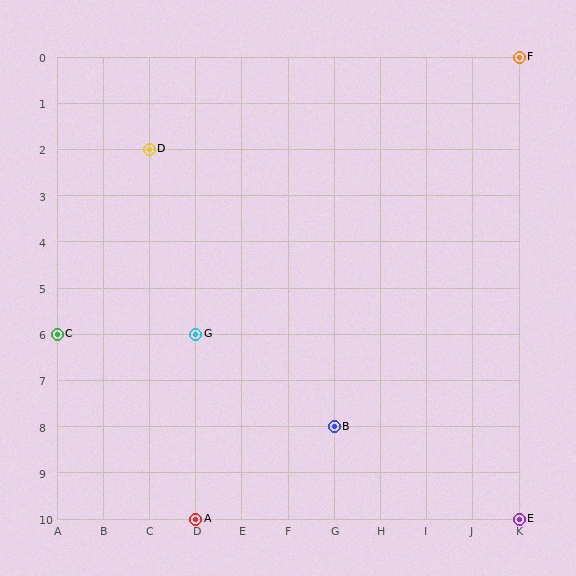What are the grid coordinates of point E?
Point E is at grid coordinates (K, 10).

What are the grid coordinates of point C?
Point C is at grid coordinates (A, 6).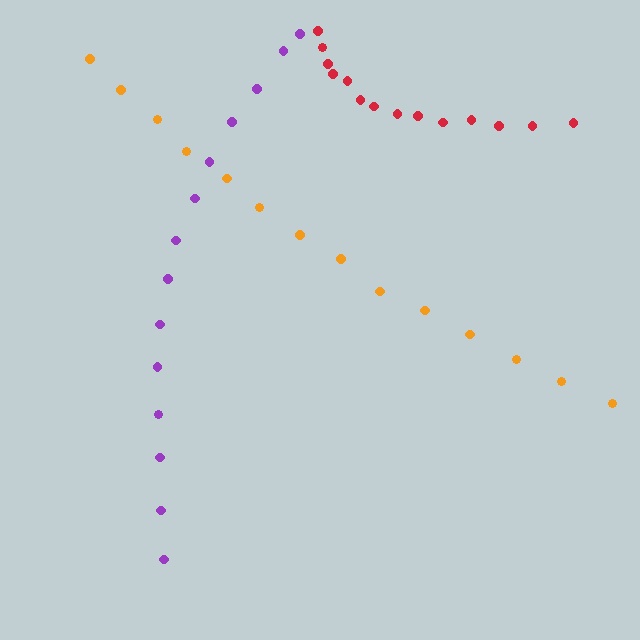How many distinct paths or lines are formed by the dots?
There are 3 distinct paths.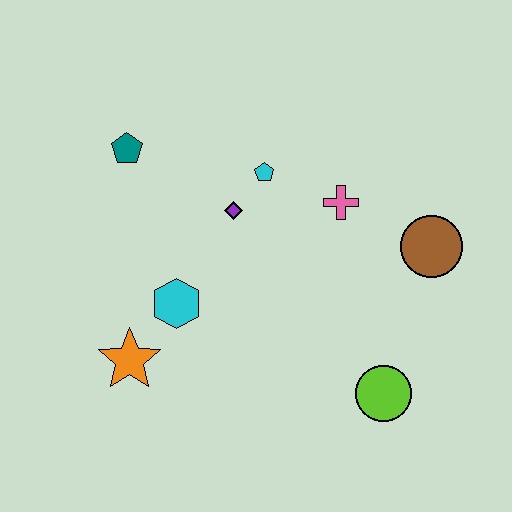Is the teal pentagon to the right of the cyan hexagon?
No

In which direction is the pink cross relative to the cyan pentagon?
The pink cross is to the right of the cyan pentagon.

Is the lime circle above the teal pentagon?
No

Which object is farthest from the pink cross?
The orange star is farthest from the pink cross.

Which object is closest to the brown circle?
The pink cross is closest to the brown circle.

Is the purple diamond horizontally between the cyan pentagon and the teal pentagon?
Yes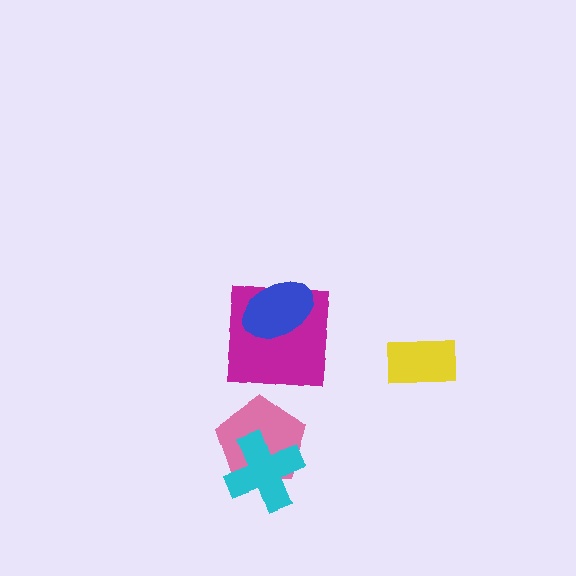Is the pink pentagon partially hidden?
Yes, it is partially covered by another shape.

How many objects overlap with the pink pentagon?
1 object overlaps with the pink pentagon.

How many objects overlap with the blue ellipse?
1 object overlaps with the blue ellipse.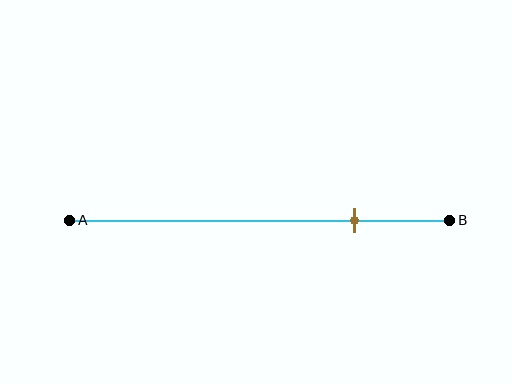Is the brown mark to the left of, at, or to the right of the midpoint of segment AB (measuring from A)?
The brown mark is to the right of the midpoint of segment AB.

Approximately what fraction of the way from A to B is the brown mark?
The brown mark is approximately 75% of the way from A to B.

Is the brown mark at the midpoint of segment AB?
No, the mark is at about 75% from A, not at the 50% midpoint.